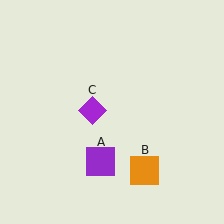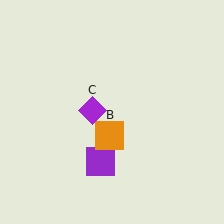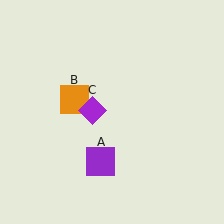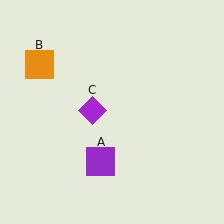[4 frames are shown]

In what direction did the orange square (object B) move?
The orange square (object B) moved up and to the left.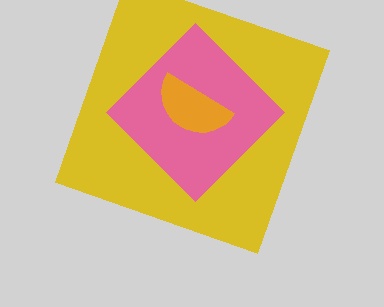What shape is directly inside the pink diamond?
The orange semicircle.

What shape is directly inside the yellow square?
The pink diamond.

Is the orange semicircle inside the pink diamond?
Yes.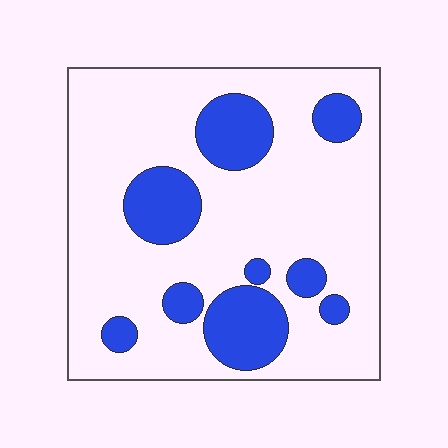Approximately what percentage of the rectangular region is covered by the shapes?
Approximately 25%.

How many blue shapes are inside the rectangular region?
9.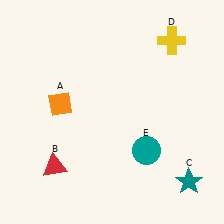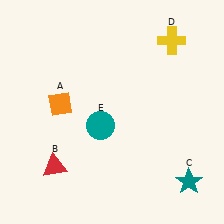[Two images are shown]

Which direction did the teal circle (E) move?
The teal circle (E) moved left.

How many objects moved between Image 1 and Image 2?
1 object moved between the two images.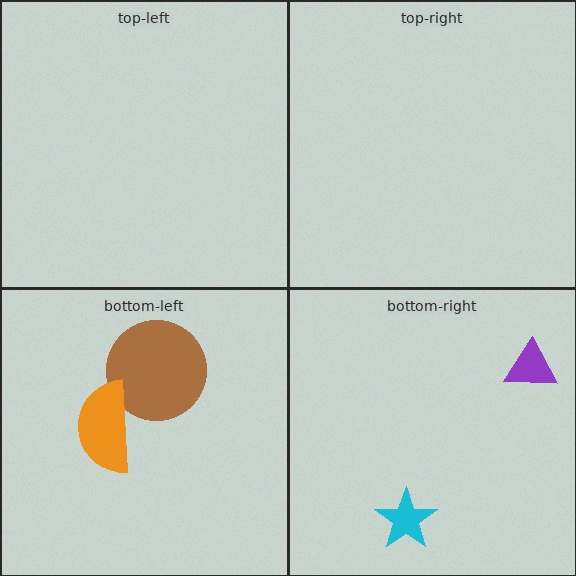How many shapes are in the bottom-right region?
2.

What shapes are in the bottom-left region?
The brown circle, the orange semicircle.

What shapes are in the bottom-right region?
The purple triangle, the cyan star.